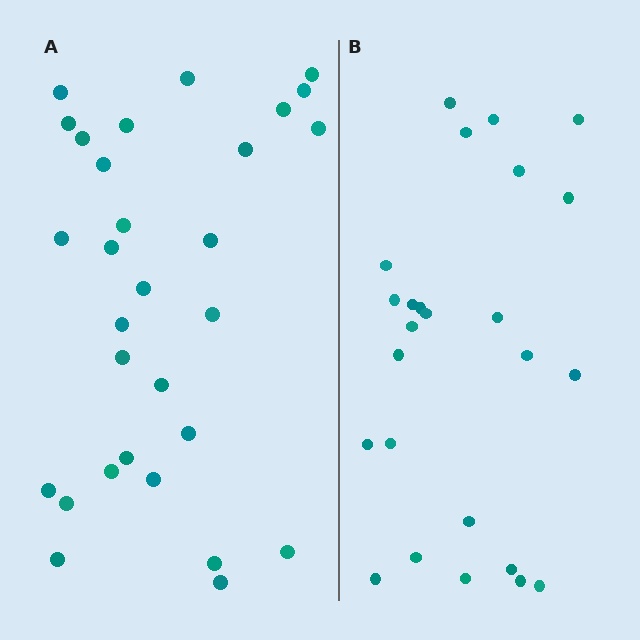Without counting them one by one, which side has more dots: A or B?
Region A (the left region) has more dots.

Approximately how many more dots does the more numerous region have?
Region A has about 5 more dots than region B.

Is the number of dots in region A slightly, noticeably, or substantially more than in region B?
Region A has only slightly more — the two regions are fairly close. The ratio is roughly 1.2 to 1.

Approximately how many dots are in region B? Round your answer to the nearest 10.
About 20 dots. (The exact count is 25, which rounds to 20.)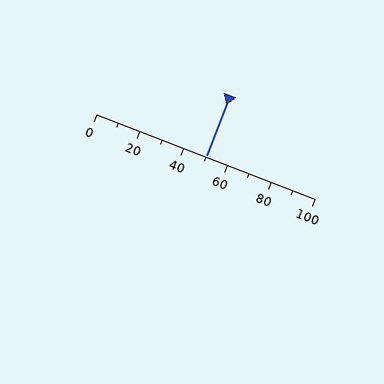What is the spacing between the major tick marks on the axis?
The major ticks are spaced 20 apart.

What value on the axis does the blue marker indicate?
The marker indicates approximately 50.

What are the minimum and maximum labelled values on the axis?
The axis runs from 0 to 100.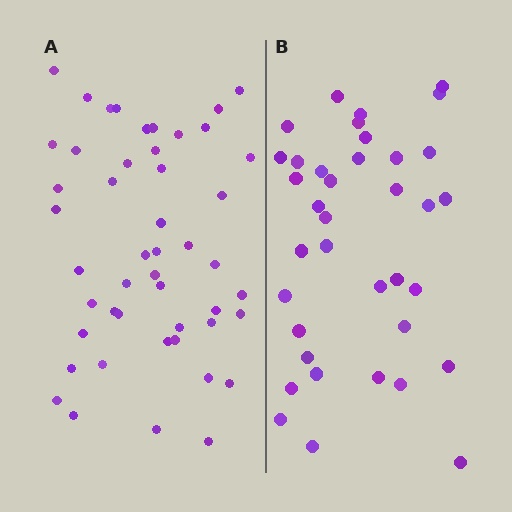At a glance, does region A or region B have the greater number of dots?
Region A (the left region) has more dots.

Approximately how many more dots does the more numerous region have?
Region A has roughly 12 or so more dots than region B.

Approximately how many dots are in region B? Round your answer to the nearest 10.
About 40 dots. (The exact count is 37, which rounds to 40.)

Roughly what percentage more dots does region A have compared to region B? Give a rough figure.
About 30% more.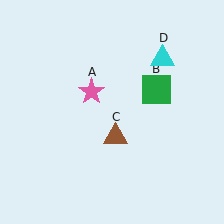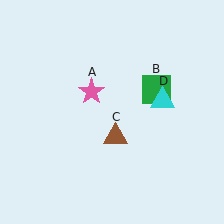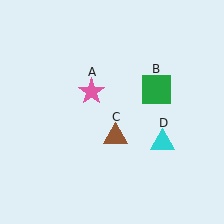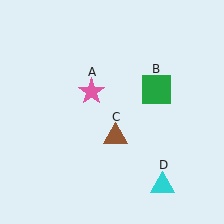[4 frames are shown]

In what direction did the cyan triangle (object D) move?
The cyan triangle (object D) moved down.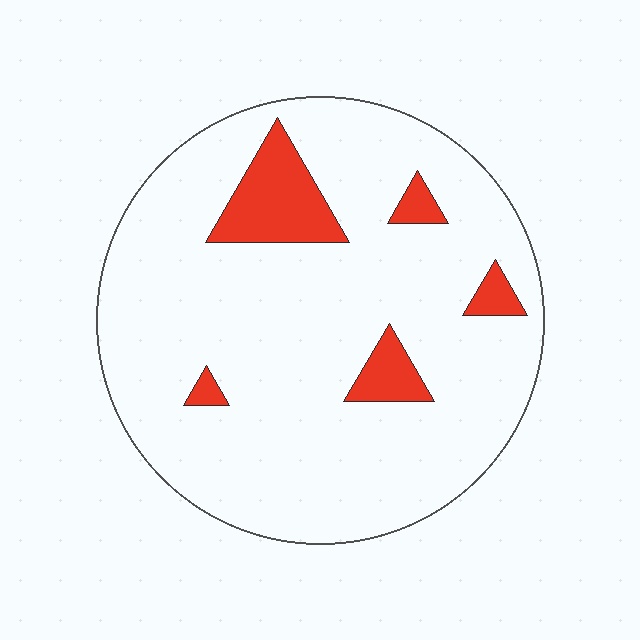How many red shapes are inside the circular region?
5.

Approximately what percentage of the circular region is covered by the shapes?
Approximately 10%.